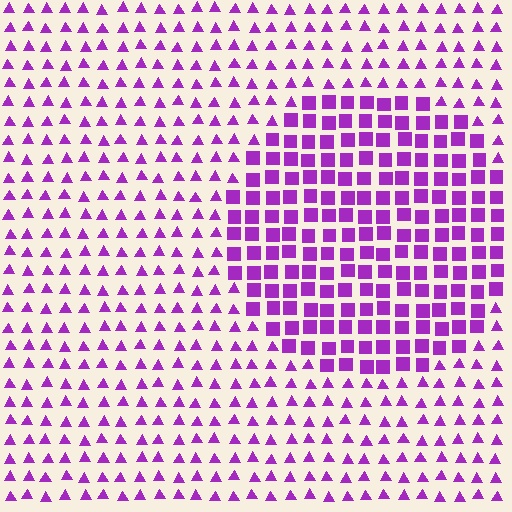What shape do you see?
I see a circle.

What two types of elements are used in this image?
The image uses squares inside the circle region and triangles outside it.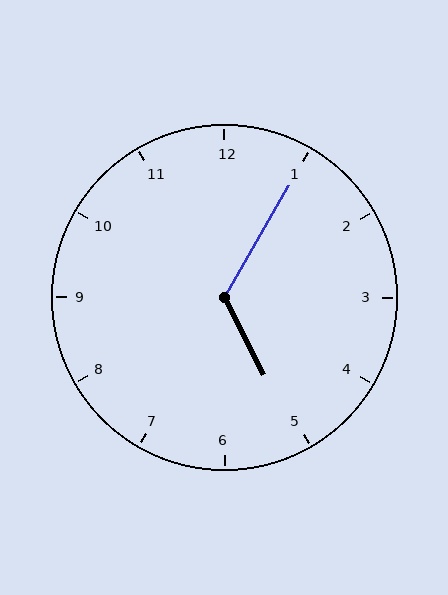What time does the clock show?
5:05.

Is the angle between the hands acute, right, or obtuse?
It is obtuse.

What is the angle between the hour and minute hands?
Approximately 122 degrees.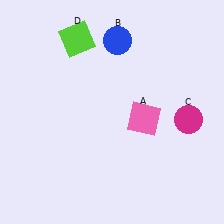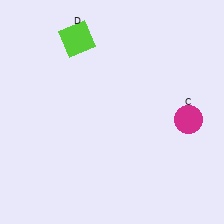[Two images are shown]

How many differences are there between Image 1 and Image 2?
There are 2 differences between the two images.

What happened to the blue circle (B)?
The blue circle (B) was removed in Image 2. It was in the top-right area of Image 1.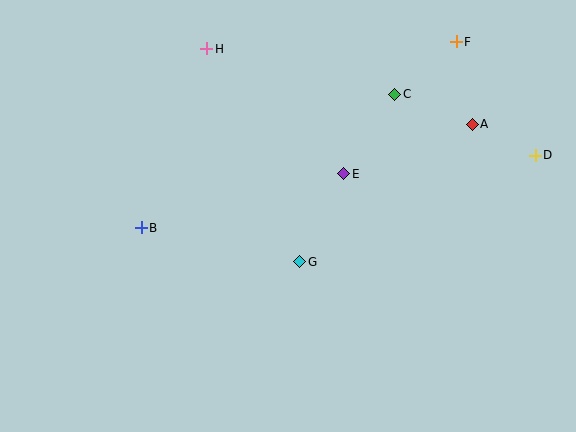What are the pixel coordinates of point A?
Point A is at (472, 124).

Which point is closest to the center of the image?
Point G at (300, 262) is closest to the center.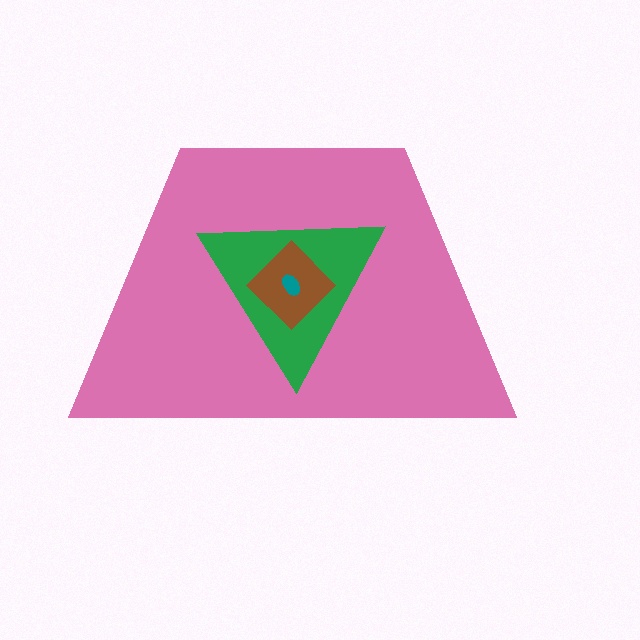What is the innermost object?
The teal ellipse.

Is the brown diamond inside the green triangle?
Yes.